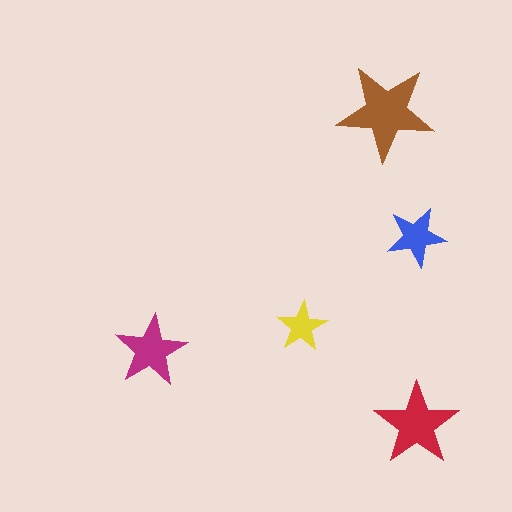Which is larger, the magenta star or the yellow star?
The magenta one.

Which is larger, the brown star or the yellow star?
The brown one.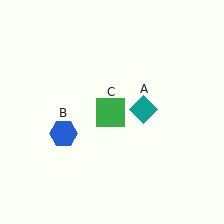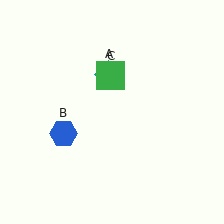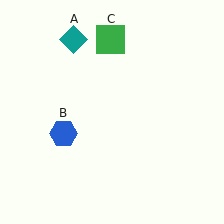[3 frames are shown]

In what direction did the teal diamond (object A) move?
The teal diamond (object A) moved up and to the left.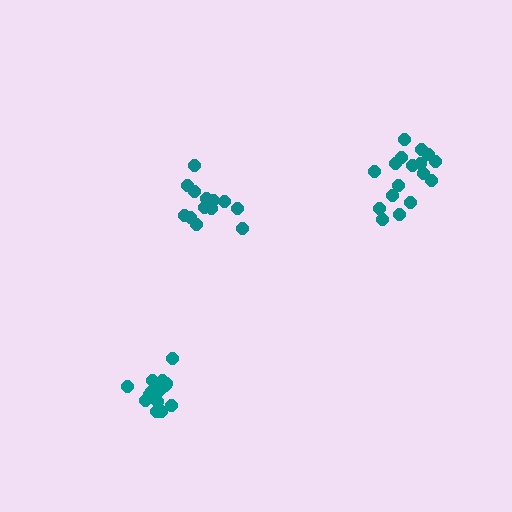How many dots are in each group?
Group 1: 17 dots, Group 2: 17 dots, Group 3: 13 dots (47 total).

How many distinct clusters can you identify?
There are 3 distinct clusters.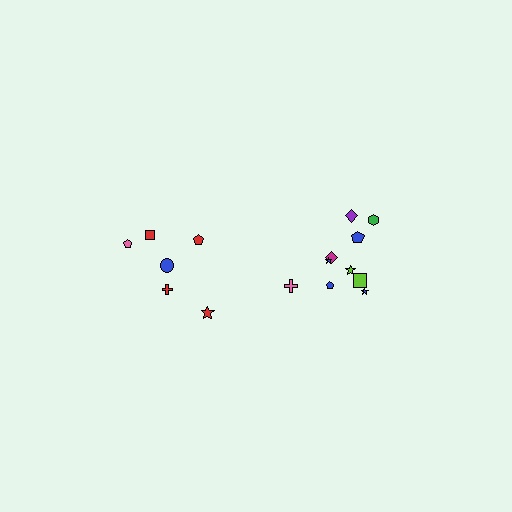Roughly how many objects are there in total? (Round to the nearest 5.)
Roughly 15 objects in total.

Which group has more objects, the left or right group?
The right group.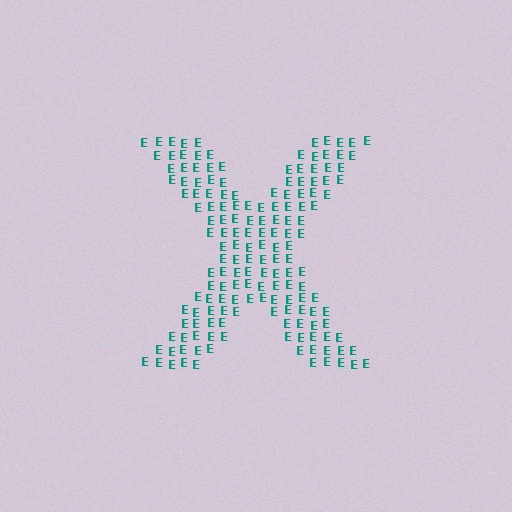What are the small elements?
The small elements are letter E's.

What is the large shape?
The large shape is the letter X.